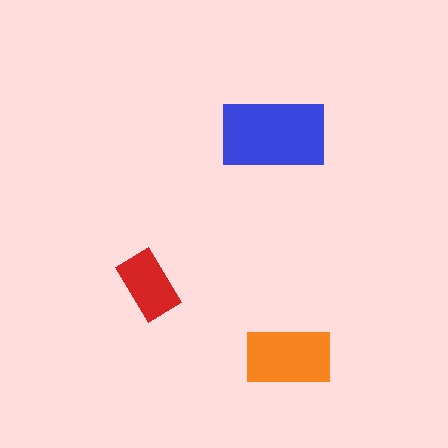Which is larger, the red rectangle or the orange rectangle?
The orange one.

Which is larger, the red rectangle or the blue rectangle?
The blue one.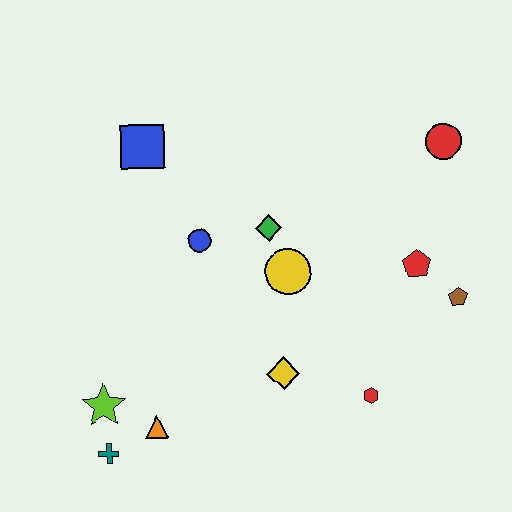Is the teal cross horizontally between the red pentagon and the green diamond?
No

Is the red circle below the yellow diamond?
No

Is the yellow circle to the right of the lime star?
Yes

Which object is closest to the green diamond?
The yellow circle is closest to the green diamond.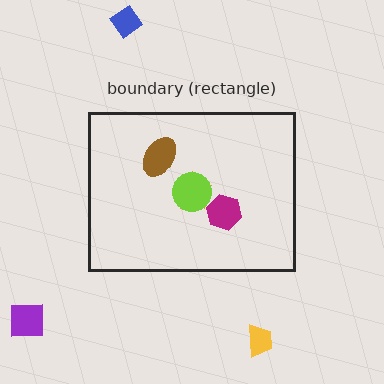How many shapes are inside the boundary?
4 inside, 3 outside.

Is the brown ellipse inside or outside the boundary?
Inside.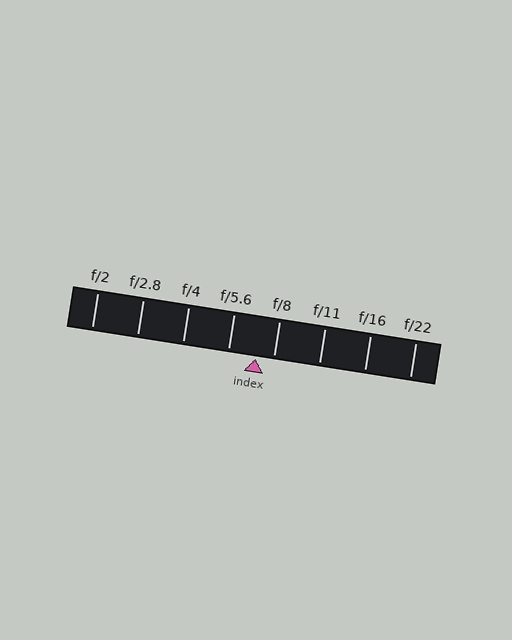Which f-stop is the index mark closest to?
The index mark is closest to f/8.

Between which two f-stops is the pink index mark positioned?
The index mark is between f/5.6 and f/8.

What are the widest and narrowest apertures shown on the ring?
The widest aperture shown is f/2 and the narrowest is f/22.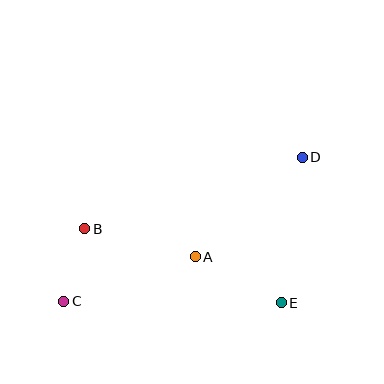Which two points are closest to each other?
Points B and C are closest to each other.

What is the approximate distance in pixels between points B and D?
The distance between B and D is approximately 229 pixels.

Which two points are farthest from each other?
Points C and D are farthest from each other.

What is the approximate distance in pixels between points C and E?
The distance between C and E is approximately 217 pixels.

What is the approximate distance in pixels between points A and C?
The distance between A and C is approximately 139 pixels.